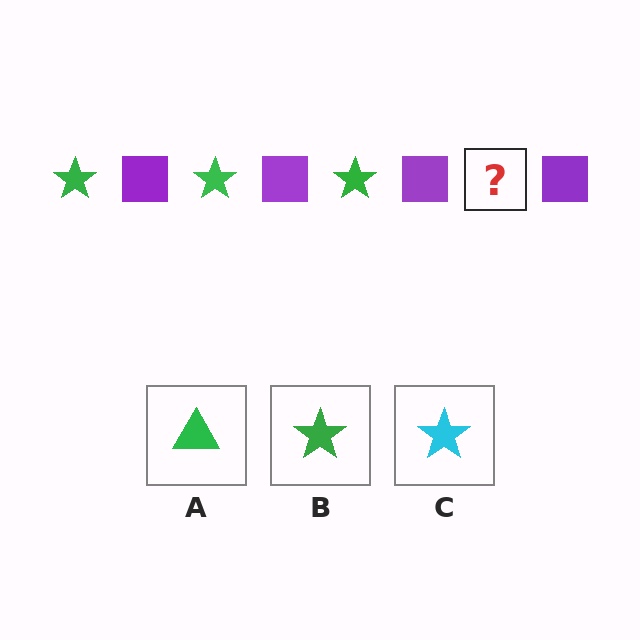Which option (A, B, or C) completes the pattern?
B.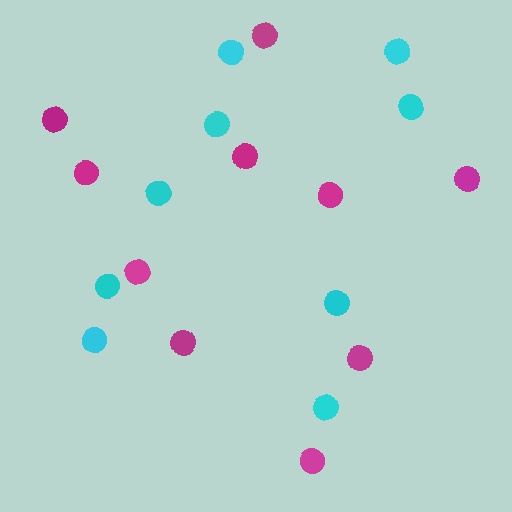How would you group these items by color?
There are 2 groups: one group of magenta circles (10) and one group of cyan circles (9).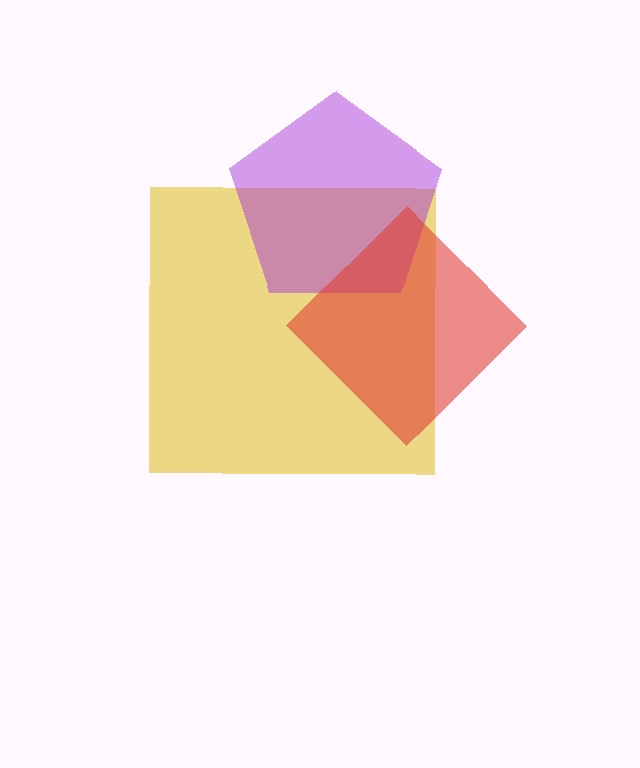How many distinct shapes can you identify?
There are 3 distinct shapes: a yellow square, a purple pentagon, a red diamond.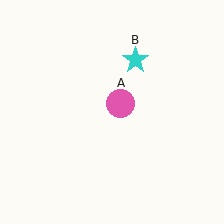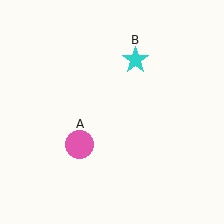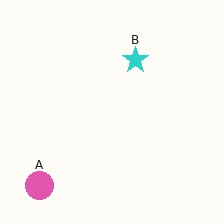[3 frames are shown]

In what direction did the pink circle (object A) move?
The pink circle (object A) moved down and to the left.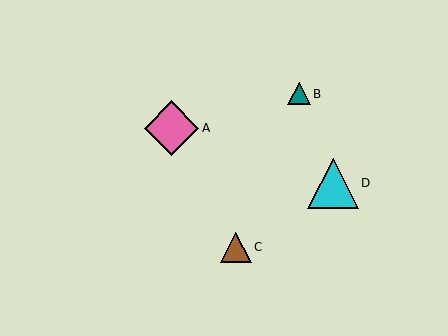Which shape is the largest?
The pink diamond (labeled A) is the largest.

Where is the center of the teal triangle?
The center of the teal triangle is at (299, 94).